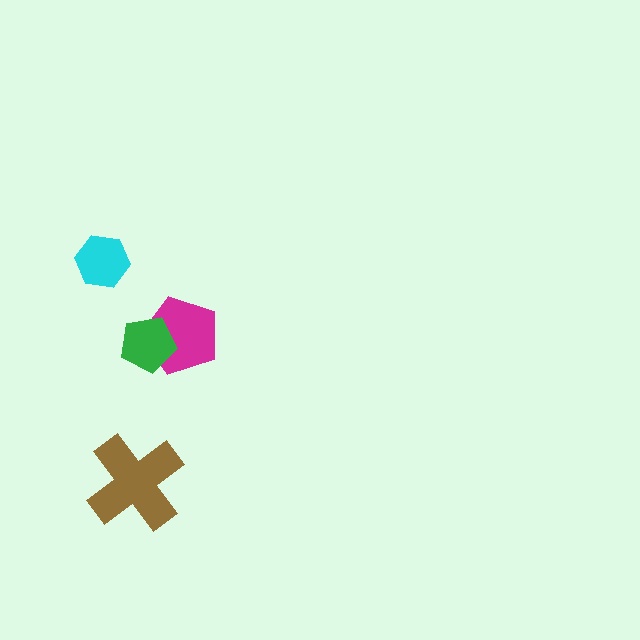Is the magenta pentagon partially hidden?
Yes, it is partially covered by another shape.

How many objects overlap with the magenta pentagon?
1 object overlaps with the magenta pentagon.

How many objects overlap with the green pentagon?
1 object overlaps with the green pentagon.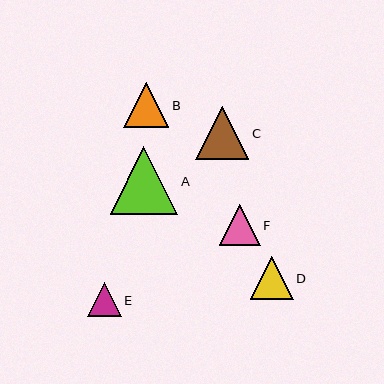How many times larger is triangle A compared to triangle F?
Triangle A is approximately 1.7 times the size of triangle F.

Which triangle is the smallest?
Triangle E is the smallest with a size of approximately 34 pixels.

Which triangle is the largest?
Triangle A is the largest with a size of approximately 67 pixels.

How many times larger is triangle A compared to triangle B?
Triangle A is approximately 1.5 times the size of triangle B.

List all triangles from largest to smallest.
From largest to smallest: A, C, B, D, F, E.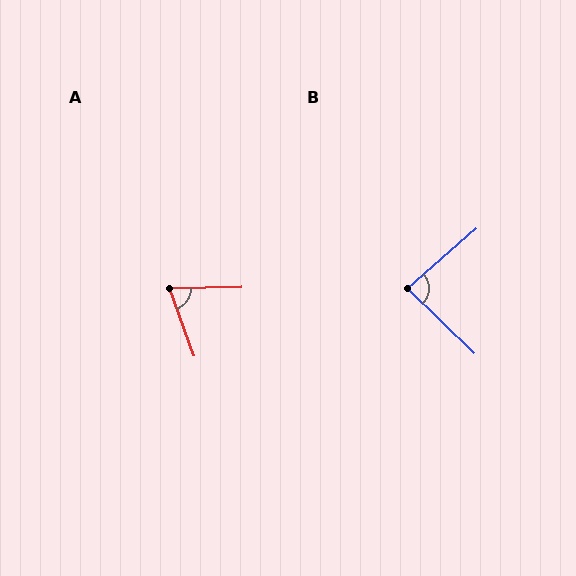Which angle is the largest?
B, at approximately 85 degrees.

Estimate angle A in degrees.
Approximately 71 degrees.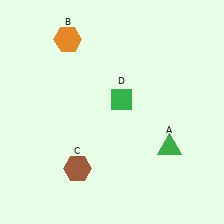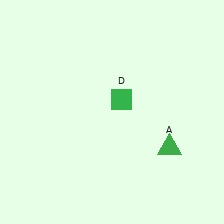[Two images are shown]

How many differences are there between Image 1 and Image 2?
There are 2 differences between the two images.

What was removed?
The brown hexagon (C), the orange hexagon (B) were removed in Image 2.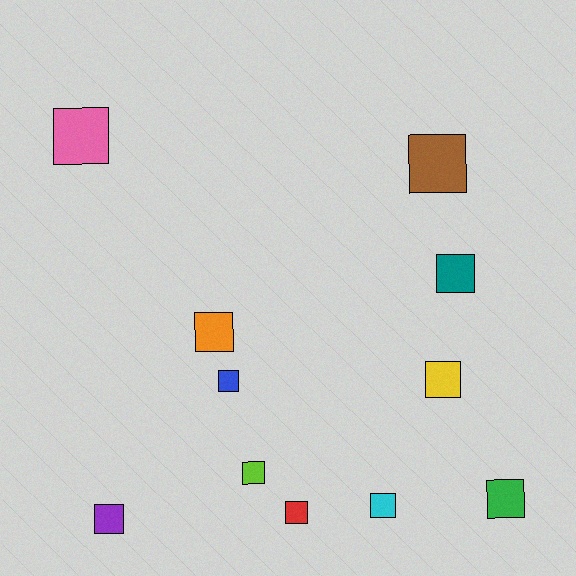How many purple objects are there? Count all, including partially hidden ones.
There is 1 purple object.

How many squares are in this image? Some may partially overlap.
There are 11 squares.